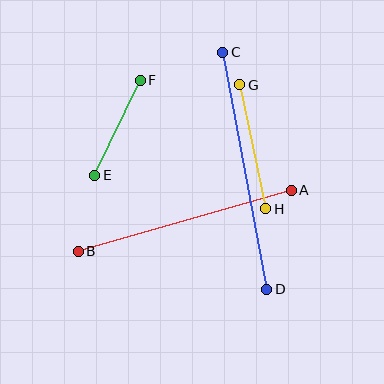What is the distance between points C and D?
The distance is approximately 241 pixels.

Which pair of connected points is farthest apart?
Points C and D are farthest apart.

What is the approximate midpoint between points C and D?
The midpoint is at approximately (245, 171) pixels.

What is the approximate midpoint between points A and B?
The midpoint is at approximately (185, 221) pixels.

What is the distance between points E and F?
The distance is approximately 105 pixels.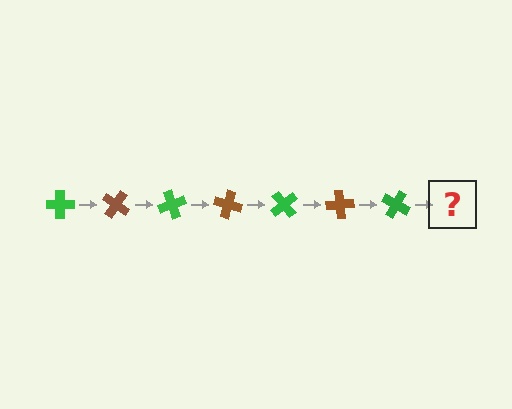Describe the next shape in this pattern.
It should be a brown cross, rotated 245 degrees from the start.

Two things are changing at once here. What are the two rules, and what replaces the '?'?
The two rules are that it rotates 35 degrees each step and the color cycles through green and brown. The '?' should be a brown cross, rotated 245 degrees from the start.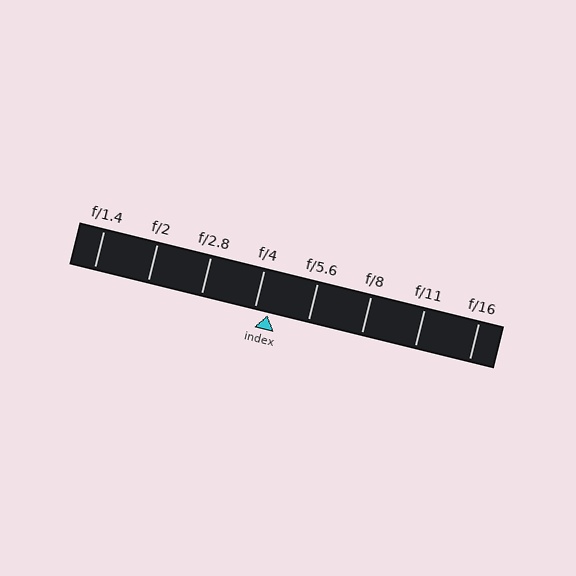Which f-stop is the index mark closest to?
The index mark is closest to f/4.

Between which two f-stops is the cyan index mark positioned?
The index mark is between f/4 and f/5.6.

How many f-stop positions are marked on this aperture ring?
There are 8 f-stop positions marked.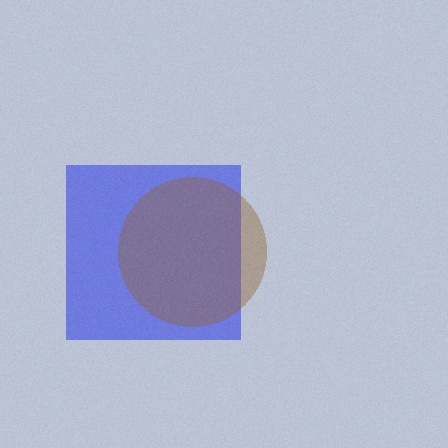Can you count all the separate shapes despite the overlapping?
Yes, there are 2 separate shapes.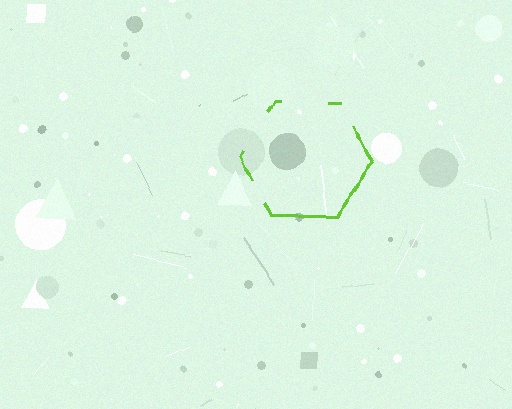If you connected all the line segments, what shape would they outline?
They would outline a hexagon.